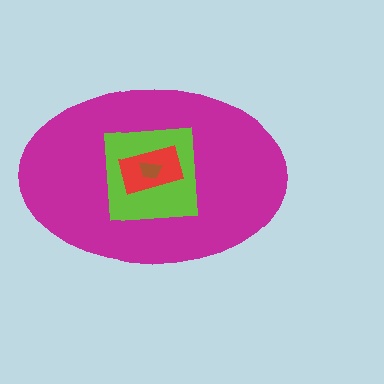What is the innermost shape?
The brown trapezoid.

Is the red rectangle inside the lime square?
Yes.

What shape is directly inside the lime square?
The red rectangle.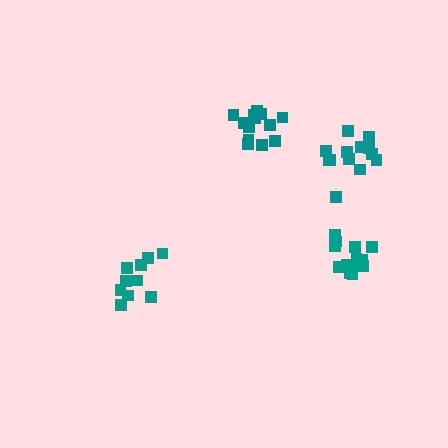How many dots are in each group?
Group 1: 14 dots, Group 2: 10 dots, Group 3: 13 dots, Group 4: 14 dots (51 total).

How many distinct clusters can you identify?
There are 4 distinct clusters.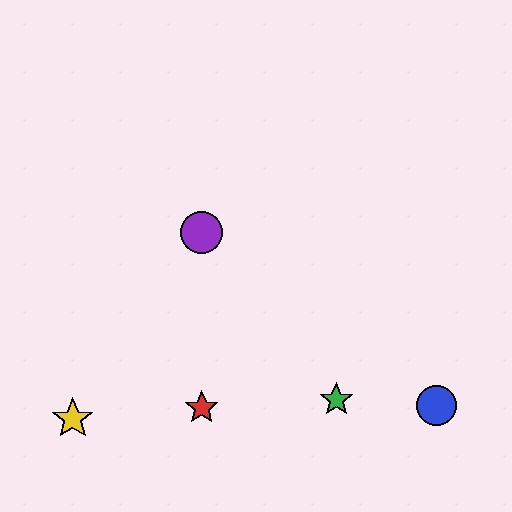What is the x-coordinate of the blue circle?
The blue circle is at x≈437.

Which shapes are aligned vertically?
The red star, the purple circle are aligned vertically.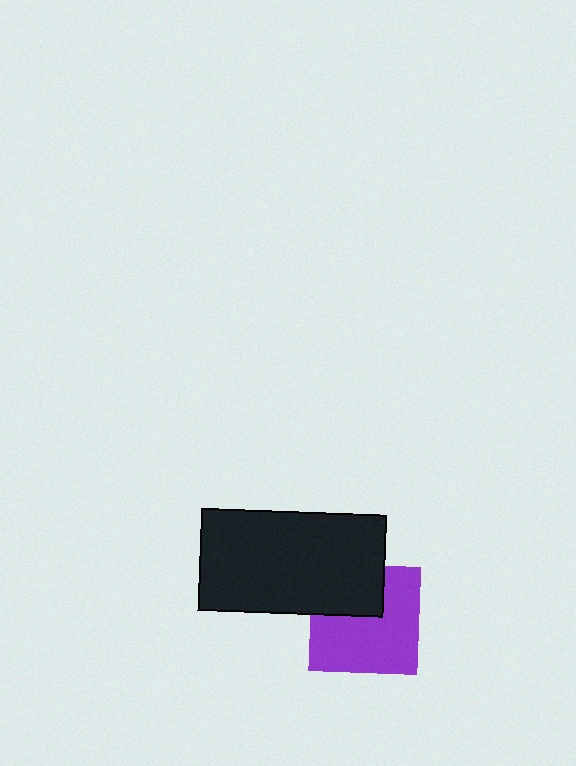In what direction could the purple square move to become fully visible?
The purple square could move down. That would shift it out from behind the black rectangle entirely.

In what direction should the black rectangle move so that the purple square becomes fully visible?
The black rectangle should move up. That is the shortest direction to clear the overlap and leave the purple square fully visible.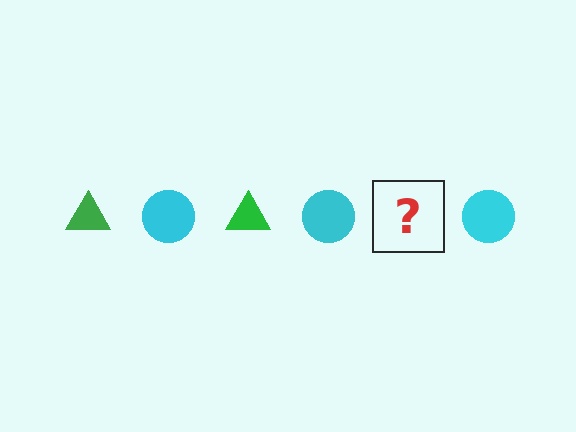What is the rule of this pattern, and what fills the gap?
The rule is that the pattern alternates between green triangle and cyan circle. The gap should be filled with a green triangle.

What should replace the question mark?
The question mark should be replaced with a green triangle.